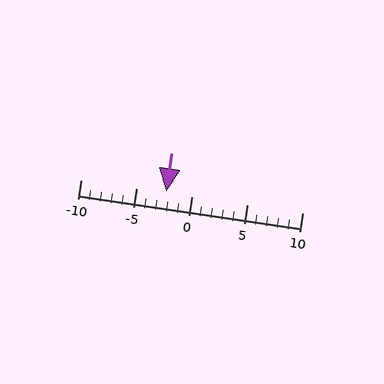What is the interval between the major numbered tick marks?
The major tick marks are spaced 5 units apart.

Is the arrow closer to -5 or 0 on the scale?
The arrow is closer to 0.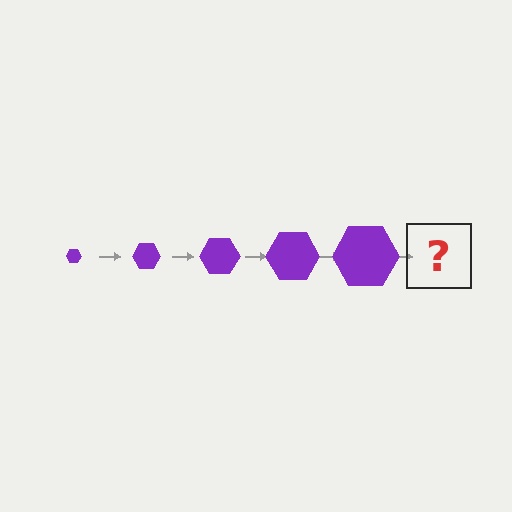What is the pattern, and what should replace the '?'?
The pattern is that the hexagon gets progressively larger each step. The '?' should be a purple hexagon, larger than the previous one.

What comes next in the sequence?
The next element should be a purple hexagon, larger than the previous one.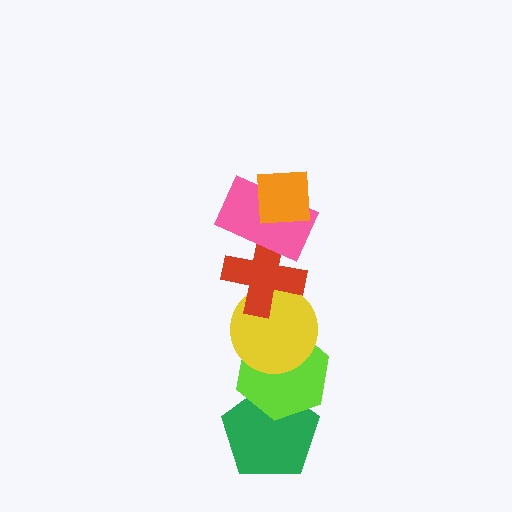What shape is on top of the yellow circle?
The red cross is on top of the yellow circle.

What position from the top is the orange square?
The orange square is 1st from the top.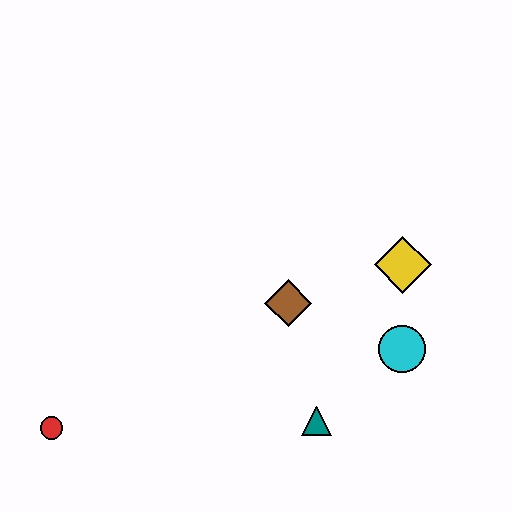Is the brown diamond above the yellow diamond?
No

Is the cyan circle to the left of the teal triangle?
No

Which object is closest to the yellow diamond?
The cyan circle is closest to the yellow diamond.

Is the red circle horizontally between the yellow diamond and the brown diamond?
No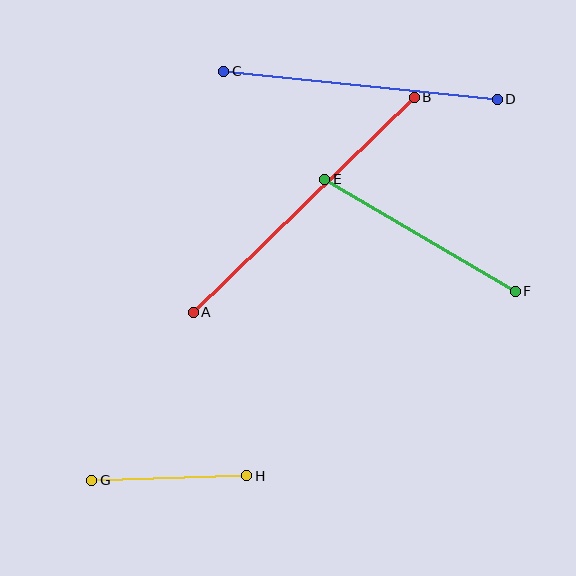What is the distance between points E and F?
The distance is approximately 221 pixels.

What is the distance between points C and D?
The distance is approximately 275 pixels.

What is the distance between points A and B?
The distance is approximately 308 pixels.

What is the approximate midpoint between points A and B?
The midpoint is at approximately (304, 205) pixels.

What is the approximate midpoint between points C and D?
The midpoint is at approximately (360, 85) pixels.